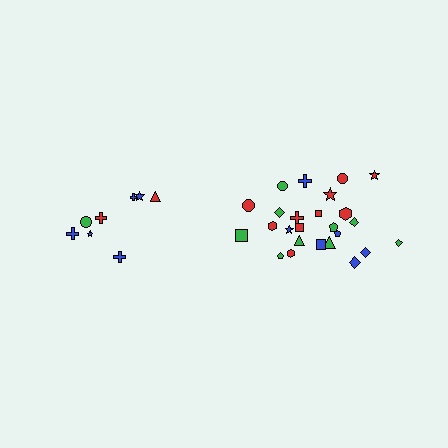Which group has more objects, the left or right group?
The right group.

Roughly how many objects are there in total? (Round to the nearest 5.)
Roughly 35 objects in total.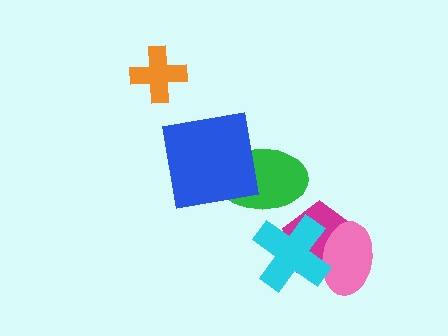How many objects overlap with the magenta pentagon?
2 objects overlap with the magenta pentagon.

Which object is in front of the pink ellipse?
The cyan cross is in front of the pink ellipse.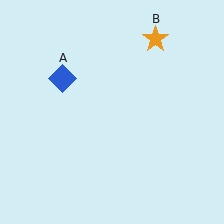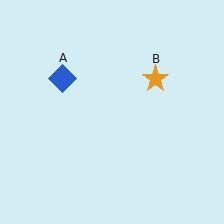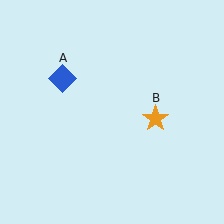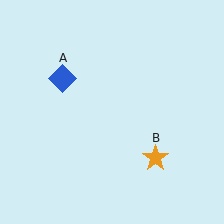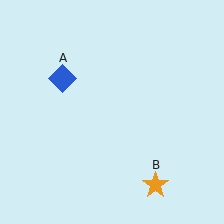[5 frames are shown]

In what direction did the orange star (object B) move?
The orange star (object B) moved down.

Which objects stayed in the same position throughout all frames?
Blue diamond (object A) remained stationary.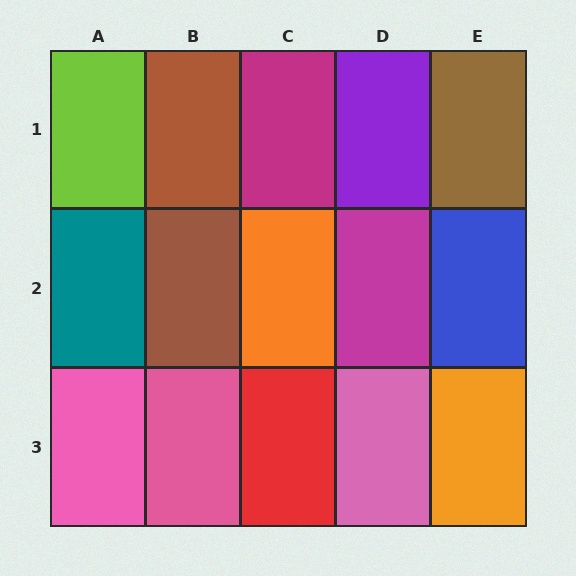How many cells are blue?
1 cell is blue.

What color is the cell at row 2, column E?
Blue.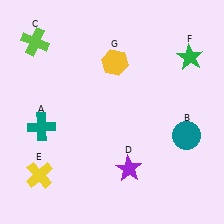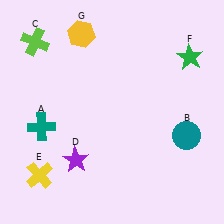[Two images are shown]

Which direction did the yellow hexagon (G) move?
The yellow hexagon (G) moved left.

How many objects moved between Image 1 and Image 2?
2 objects moved between the two images.